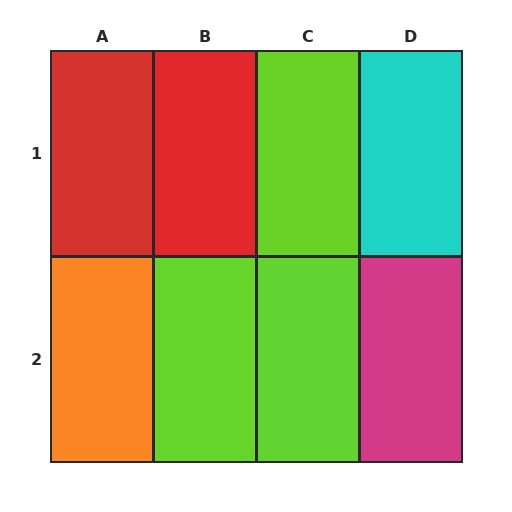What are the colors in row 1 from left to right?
Red, red, lime, cyan.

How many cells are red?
2 cells are red.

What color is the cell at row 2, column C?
Lime.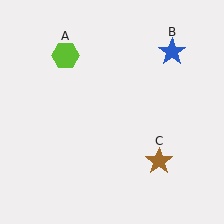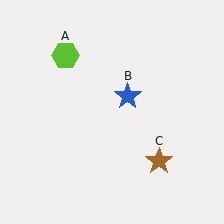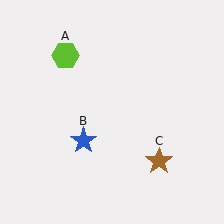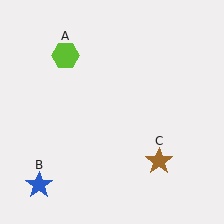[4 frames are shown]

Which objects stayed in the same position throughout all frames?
Lime hexagon (object A) and brown star (object C) remained stationary.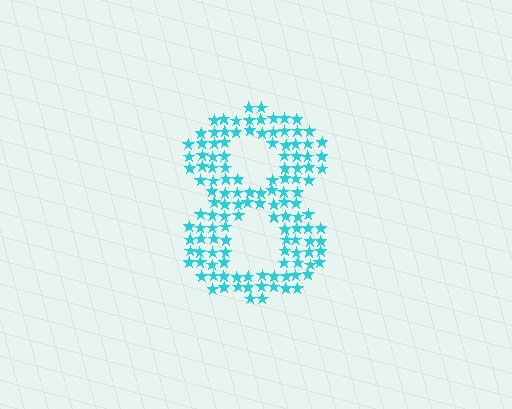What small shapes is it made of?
It is made of small stars.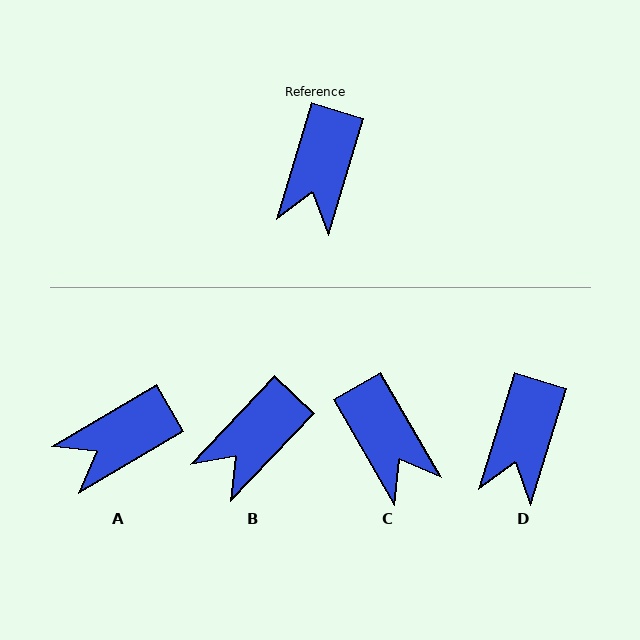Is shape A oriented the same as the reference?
No, it is off by about 43 degrees.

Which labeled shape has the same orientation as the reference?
D.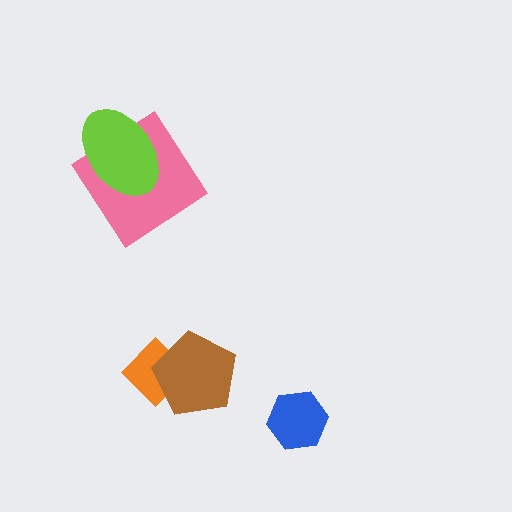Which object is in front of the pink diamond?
The lime ellipse is in front of the pink diamond.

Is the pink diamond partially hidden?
Yes, it is partially covered by another shape.